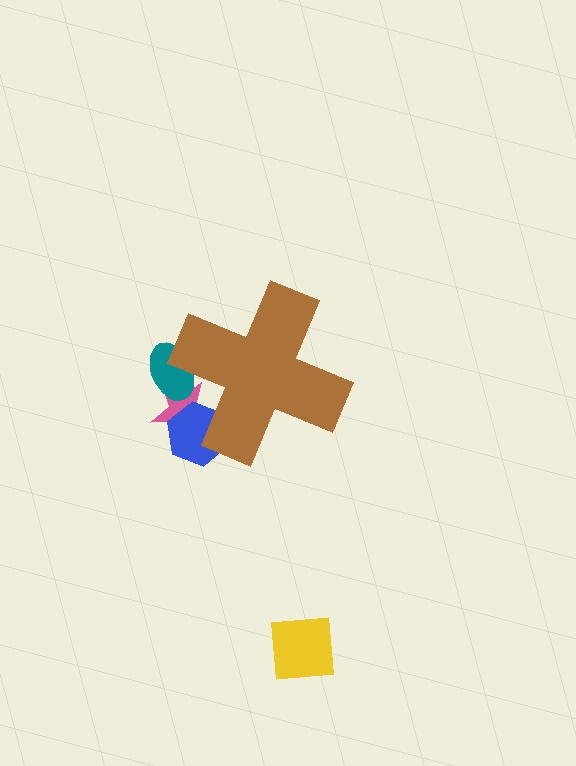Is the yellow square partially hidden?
No, the yellow square is fully visible.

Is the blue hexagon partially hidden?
Yes, the blue hexagon is partially hidden behind the brown cross.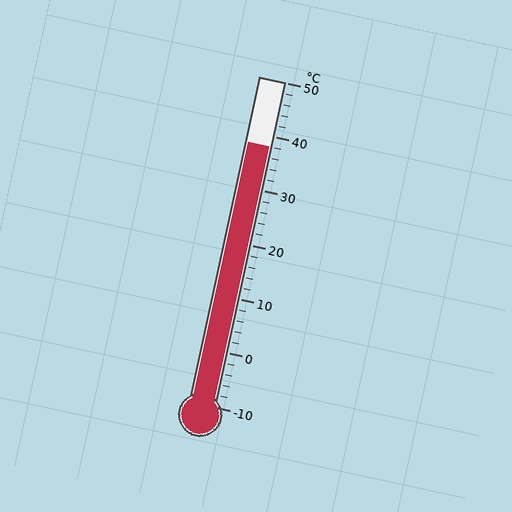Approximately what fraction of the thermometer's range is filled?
The thermometer is filled to approximately 80% of its range.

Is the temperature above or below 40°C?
The temperature is below 40°C.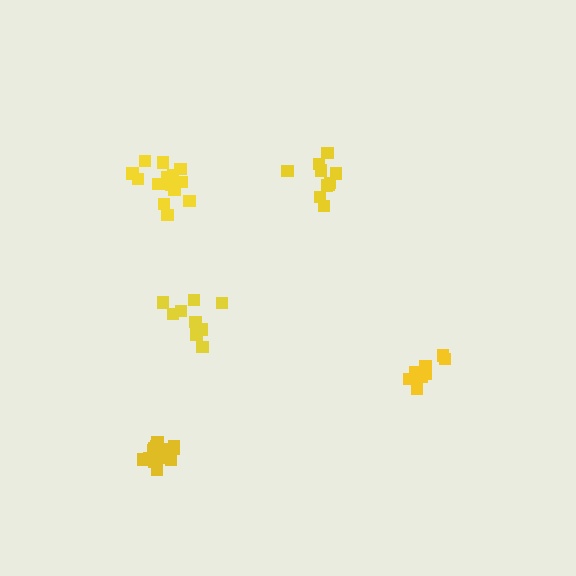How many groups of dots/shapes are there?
There are 5 groups.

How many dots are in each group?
Group 1: 10 dots, Group 2: 10 dots, Group 3: 12 dots, Group 4: 14 dots, Group 5: 14 dots (60 total).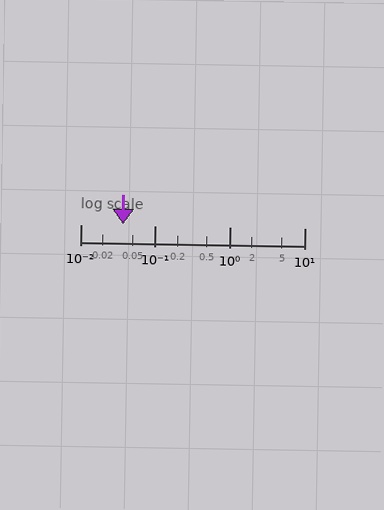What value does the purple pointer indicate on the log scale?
The pointer indicates approximately 0.037.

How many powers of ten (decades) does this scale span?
The scale spans 3 decades, from 0.01 to 10.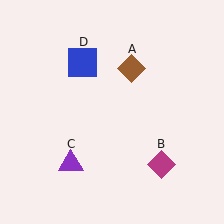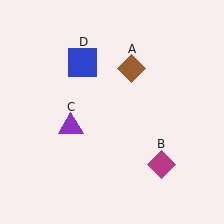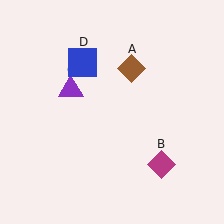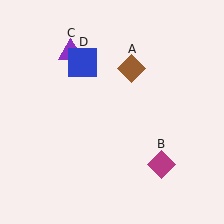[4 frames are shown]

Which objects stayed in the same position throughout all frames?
Brown diamond (object A) and magenta diamond (object B) and blue square (object D) remained stationary.